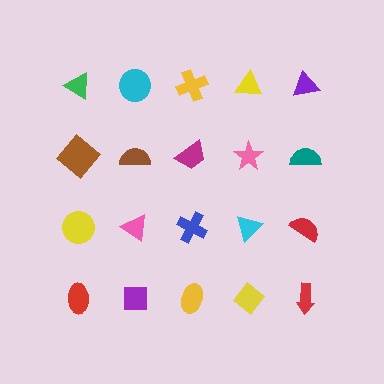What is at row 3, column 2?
A pink triangle.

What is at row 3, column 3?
A blue cross.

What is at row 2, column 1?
A brown diamond.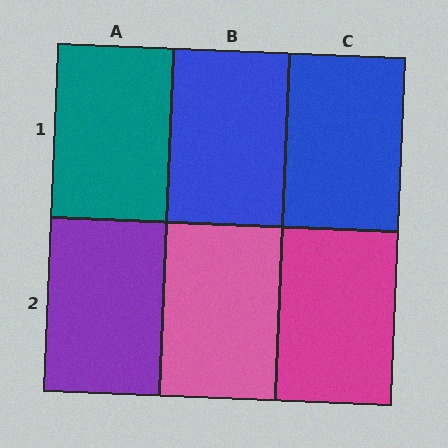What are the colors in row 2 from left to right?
Purple, pink, magenta.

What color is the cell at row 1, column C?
Blue.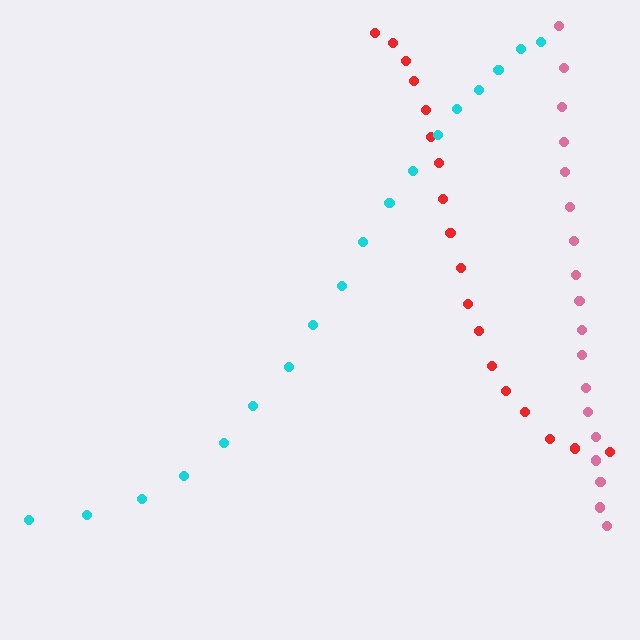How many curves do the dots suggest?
There are 3 distinct paths.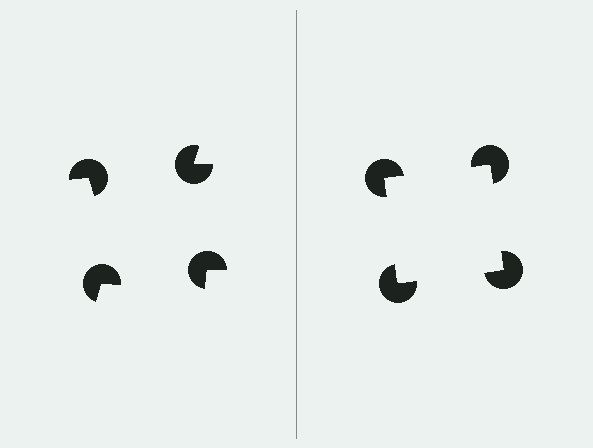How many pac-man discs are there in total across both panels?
8 — 4 on each side.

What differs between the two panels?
The pac-man discs are positioned identically on both sides; only the wedge orientations differ. On the right they align to a square; on the left they are misaligned.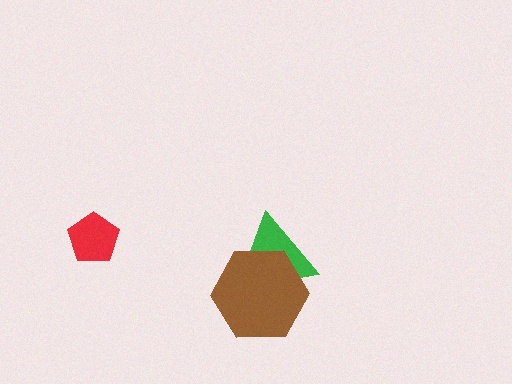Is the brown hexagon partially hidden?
No, no other shape covers it.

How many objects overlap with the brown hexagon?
1 object overlaps with the brown hexagon.